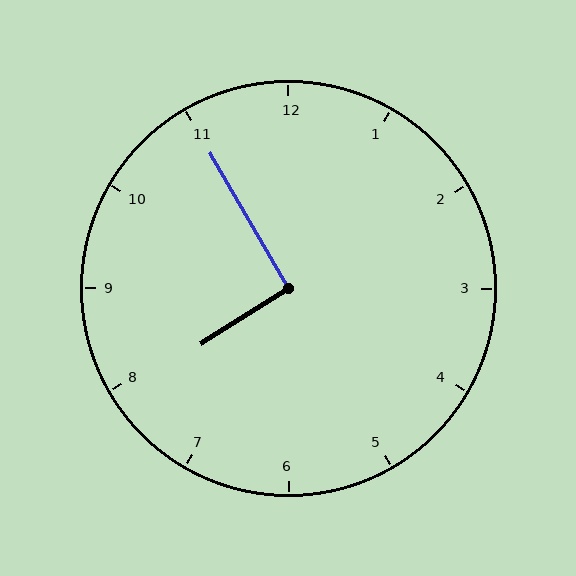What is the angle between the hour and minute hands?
Approximately 92 degrees.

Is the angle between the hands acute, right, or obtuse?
It is right.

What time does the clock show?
7:55.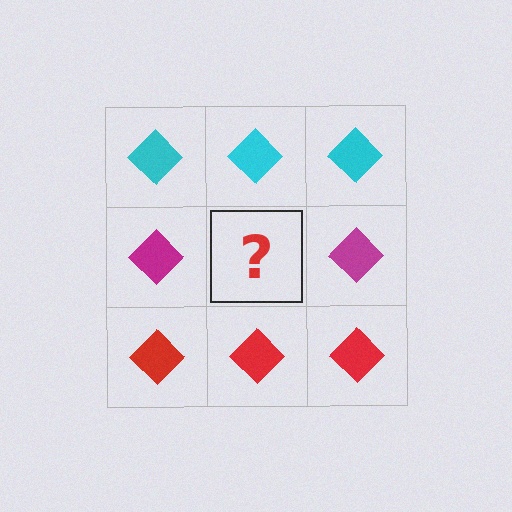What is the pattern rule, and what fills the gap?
The rule is that each row has a consistent color. The gap should be filled with a magenta diamond.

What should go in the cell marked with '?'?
The missing cell should contain a magenta diamond.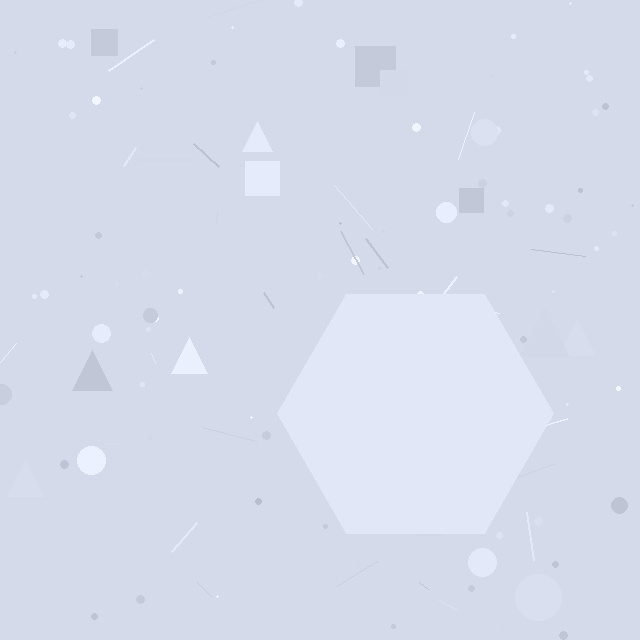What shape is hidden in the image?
A hexagon is hidden in the image.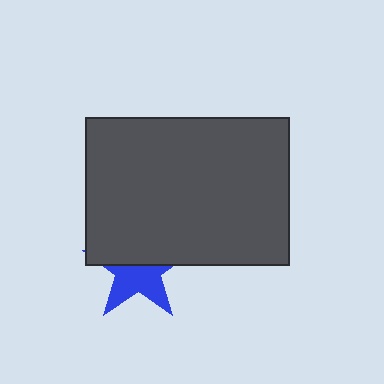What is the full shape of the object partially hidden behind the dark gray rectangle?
The partially hidden object is a blue star.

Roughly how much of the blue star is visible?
About half of it is visible (roughly 50%).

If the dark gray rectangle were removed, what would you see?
You would see the complete blue star.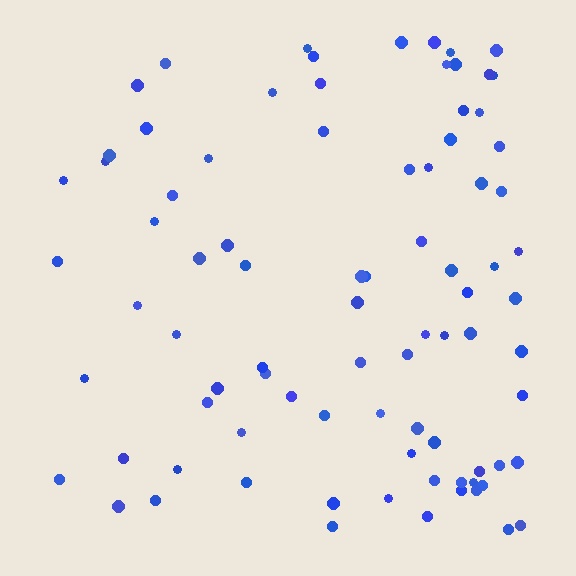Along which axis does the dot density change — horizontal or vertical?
Horizontal.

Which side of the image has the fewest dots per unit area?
The left.